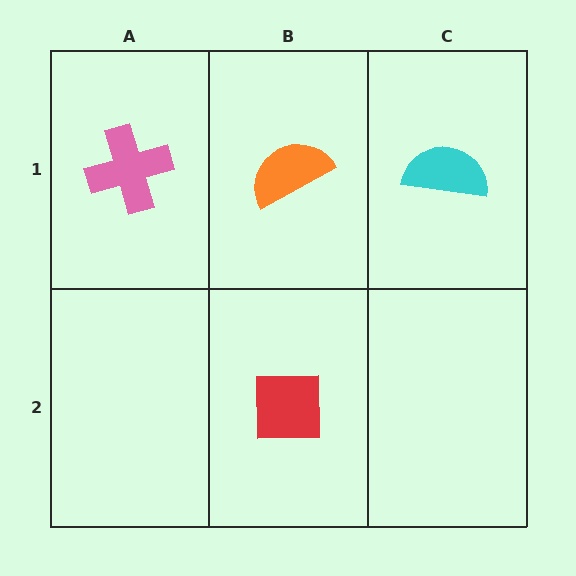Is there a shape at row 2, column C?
No, that cell is empty.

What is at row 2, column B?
A red square.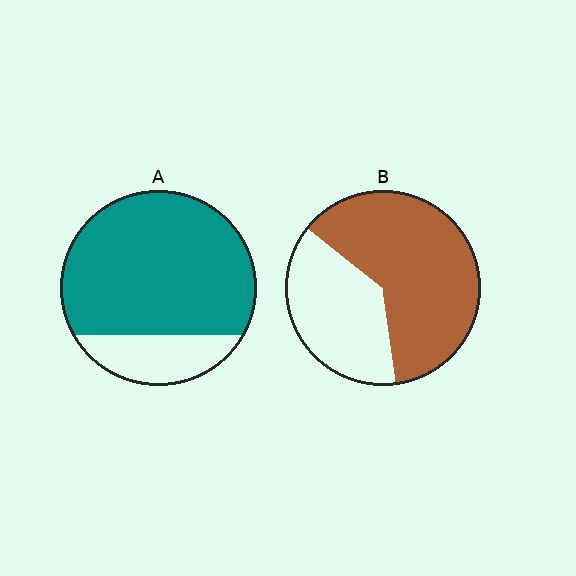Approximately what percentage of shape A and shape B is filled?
A is approximately 80% and B is approximately 60%.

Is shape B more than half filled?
Yes.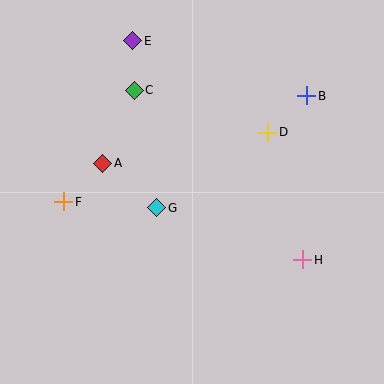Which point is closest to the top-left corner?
Point E is closest to the top-left corner.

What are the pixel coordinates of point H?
Point H is at (303, 260).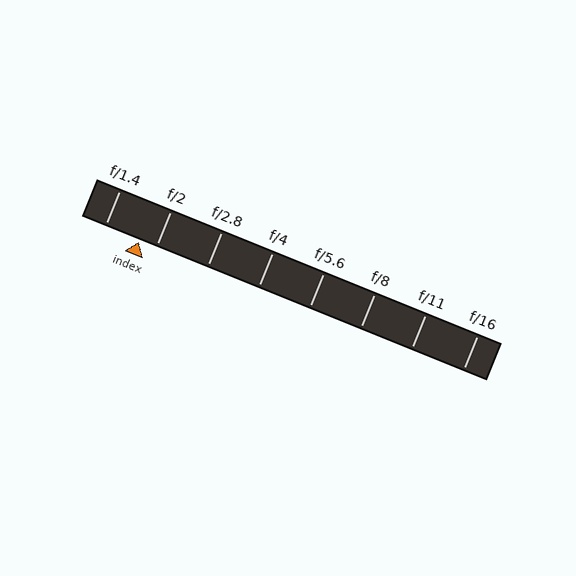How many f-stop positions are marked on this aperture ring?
There are 8 f-stop positions marked.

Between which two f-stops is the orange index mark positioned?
The index mark is between f/1.4 and f/2.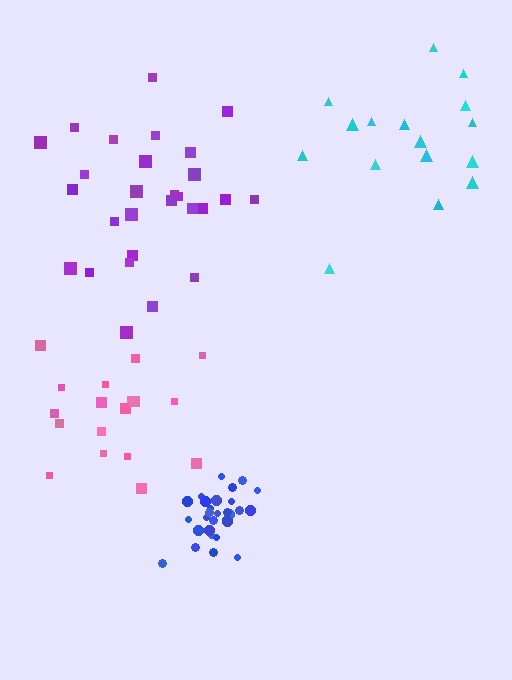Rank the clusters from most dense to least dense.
blue, purple, pink, cyan.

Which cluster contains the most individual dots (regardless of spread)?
Blue (30).